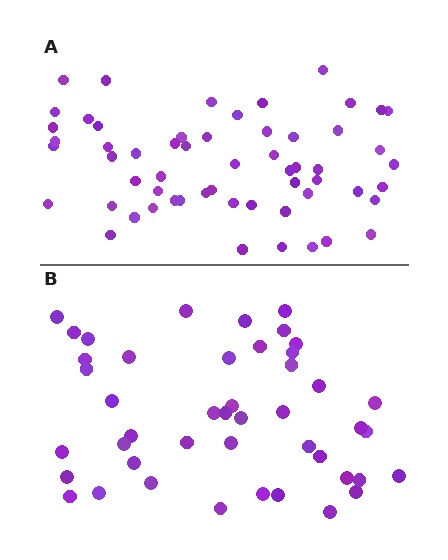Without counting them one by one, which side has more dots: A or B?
Region A (the top region) has more dots.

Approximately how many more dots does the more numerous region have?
Region A has approximately 15 more dots than region B.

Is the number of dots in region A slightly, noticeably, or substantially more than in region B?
Region A has noticeably more, but not dramatically so. The ratio is roughly 1.3 to 1.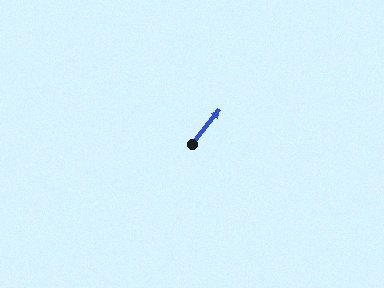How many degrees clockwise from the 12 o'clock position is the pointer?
Approximately 39 degrees.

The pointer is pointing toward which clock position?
Roughly 1 o'clock.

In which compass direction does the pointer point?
Northeast.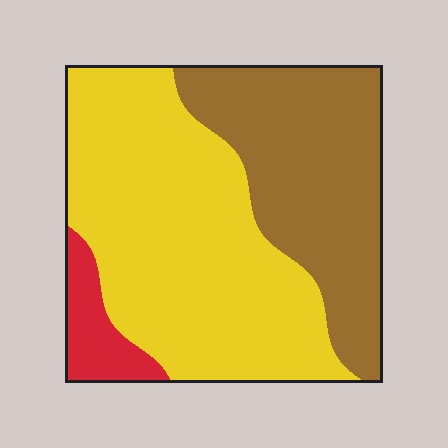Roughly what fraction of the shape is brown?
Brown covers 37% of the shape.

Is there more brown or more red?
Brown.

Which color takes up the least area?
Red, at roughly 10%.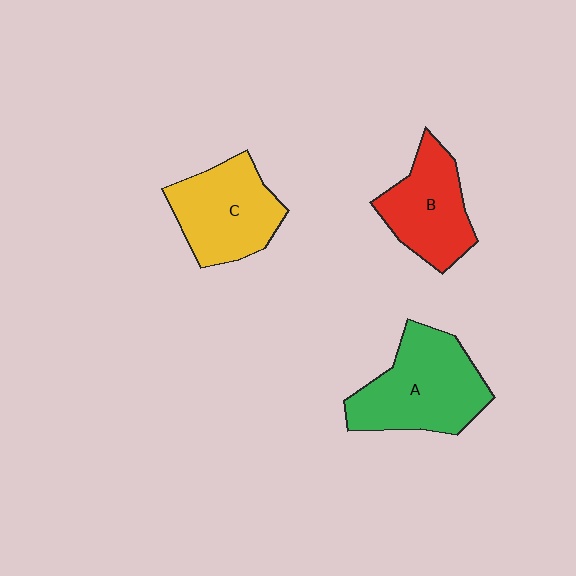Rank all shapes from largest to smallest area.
From largest to smallest: A (green), C (yellow), B (red).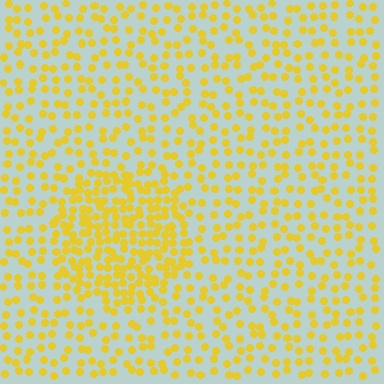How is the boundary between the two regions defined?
The boundary is defined by a change in element density (approximately 2.1x ratio). All elements are the same color, size, and shape.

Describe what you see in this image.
The image contains small yellow elements arranged at two different densities. A circle-shaped region is visible where the elements are more densely packed than the surrounding area.